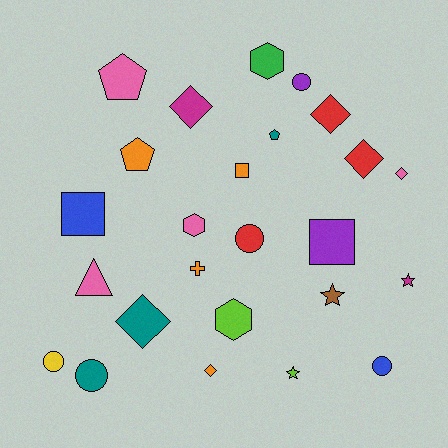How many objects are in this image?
There are 25 objects.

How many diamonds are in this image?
There are 6 diamonds.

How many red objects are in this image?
There are 3 red objects.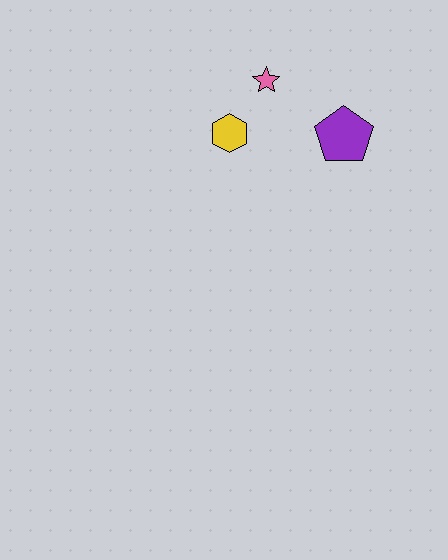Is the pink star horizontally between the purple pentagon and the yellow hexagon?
Yes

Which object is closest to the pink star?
The yellow hexagon is closest to the pink star.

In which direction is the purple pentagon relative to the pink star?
The purple pentagon is to the right of the pink star.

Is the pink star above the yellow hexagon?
Yes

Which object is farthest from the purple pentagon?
The yellow hexagon is farthest from the purple pentagon.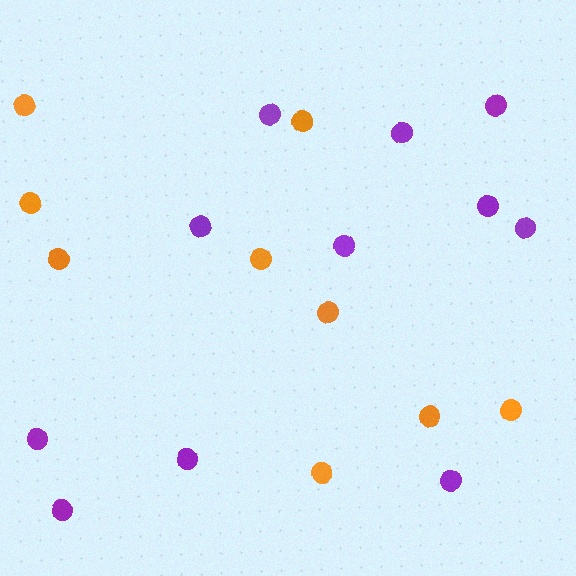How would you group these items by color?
There are 2 groups: one group of orange circles (9) and one group of purple circles (11).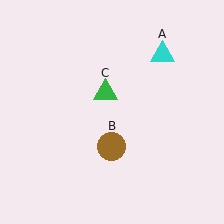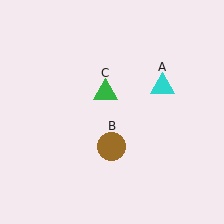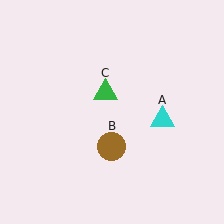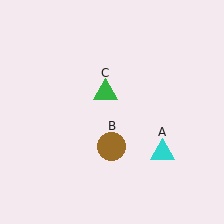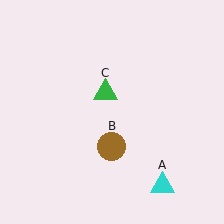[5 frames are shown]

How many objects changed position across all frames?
1 object changed position: cyan triangle (object A).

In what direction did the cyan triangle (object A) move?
The cyan triangle (object A) moved down.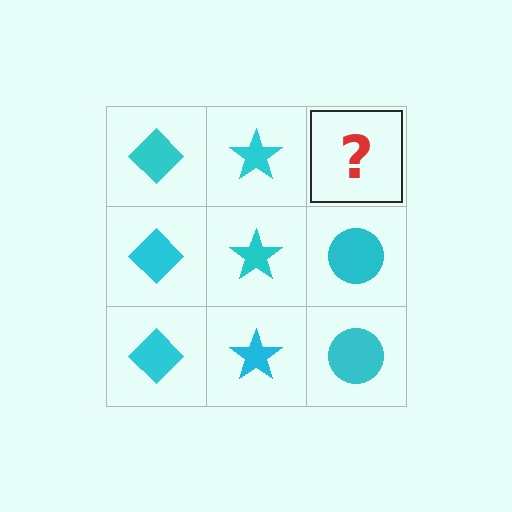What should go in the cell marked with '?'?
The missing cell should contain a cyan circle.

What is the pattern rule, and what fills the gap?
The rule is that each column has a consistent shape. The gap should be filled with a cyan circle.